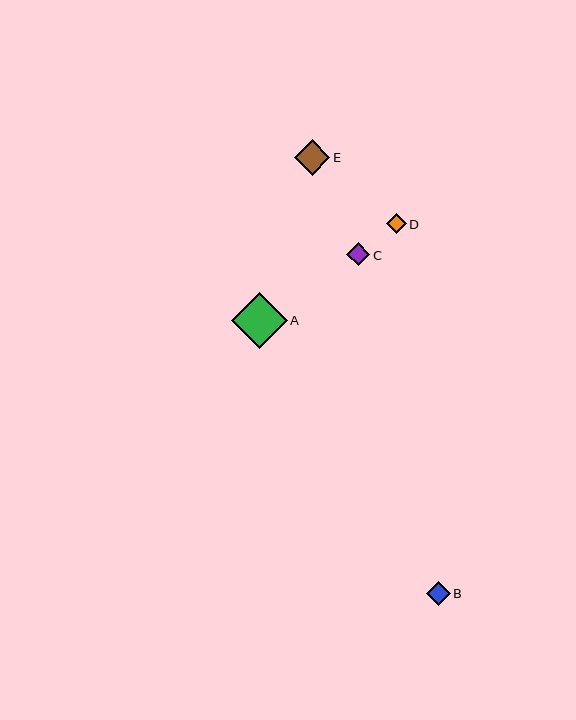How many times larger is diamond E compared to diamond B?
Diamond E is approximately 1.5 times the size of diamond B.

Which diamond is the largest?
Diamond A is the largest with a size of approximately 56 pixels.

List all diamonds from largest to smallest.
From largest to smallest: A, E, B, C, D.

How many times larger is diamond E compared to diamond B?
Diamond E is approximately 1.5 times the size of diamond B.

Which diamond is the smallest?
Diamond D is the smallest with a size of approximately 20 pixels.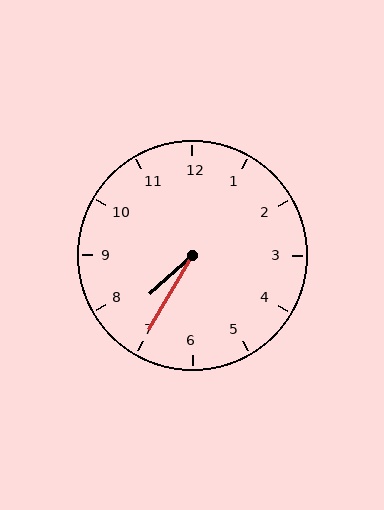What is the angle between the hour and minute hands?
Approximately 18 degrees.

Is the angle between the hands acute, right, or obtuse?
It is acute.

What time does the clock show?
7:35.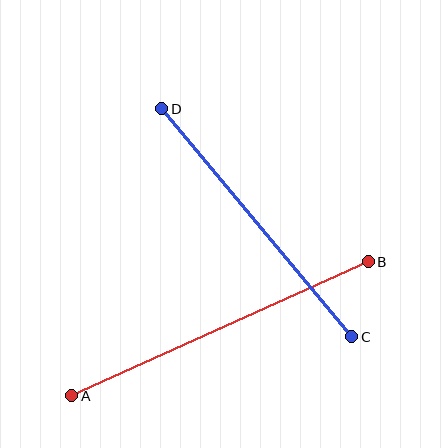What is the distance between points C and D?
The distance is approximately 297 pixels.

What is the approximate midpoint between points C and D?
The midpoint is at approximately (257, 223) pixels.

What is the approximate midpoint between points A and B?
The midpoint is at approximately (220, 329) pixels.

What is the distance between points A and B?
The distance is approximately 325 pixels.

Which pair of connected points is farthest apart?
Points A and B are farthest apart.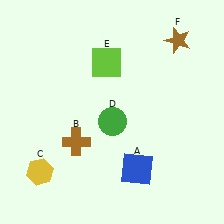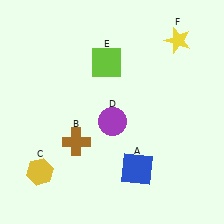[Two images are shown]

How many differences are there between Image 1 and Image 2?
There are 2 differences between the two images.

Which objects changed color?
D changed from green to purple. F changed from brown to yellow.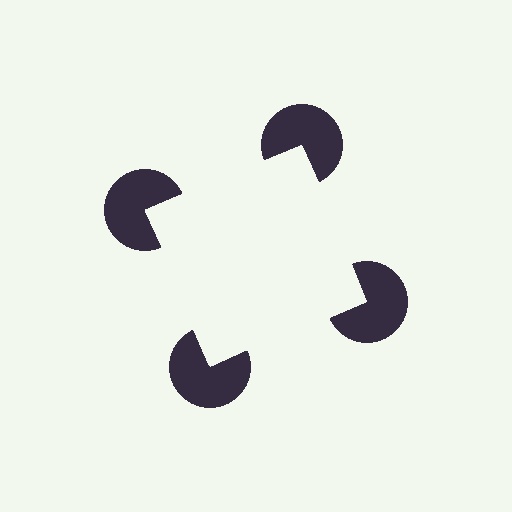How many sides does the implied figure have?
4 sides.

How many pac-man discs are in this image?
There are 4 — one at each vertex of the illusory square.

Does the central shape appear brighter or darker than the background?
It typically appears slightly brighter than the background, even though no actual brightness change is drawn.